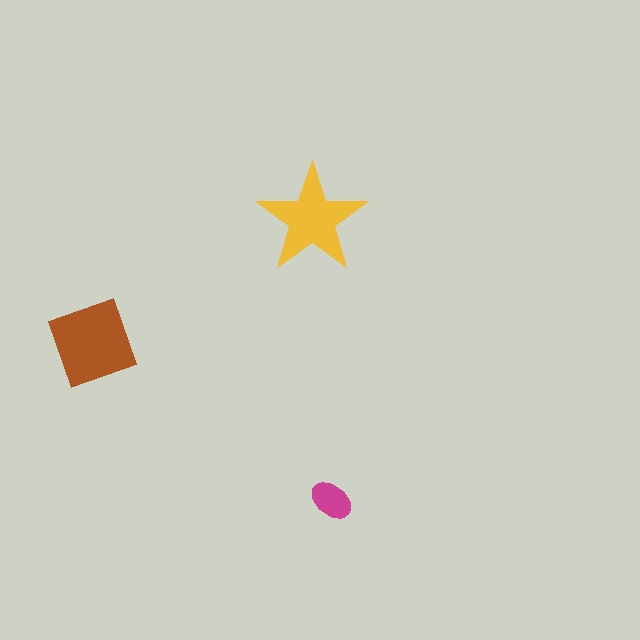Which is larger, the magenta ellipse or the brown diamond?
The brown diamond.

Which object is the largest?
The brown diamond.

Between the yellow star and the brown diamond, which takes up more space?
The brown diamond.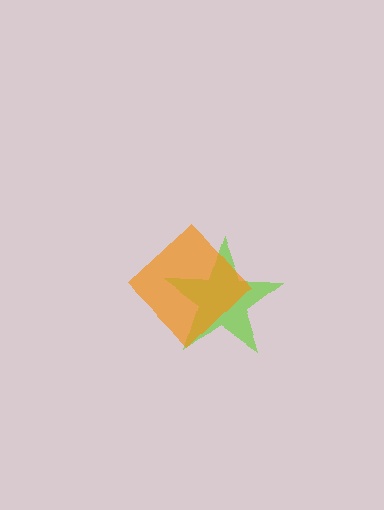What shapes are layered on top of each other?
The layered shapes are: a lime star, an orange diamond.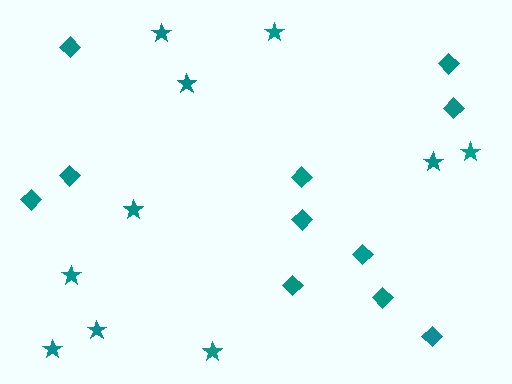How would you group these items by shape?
There are 2 groups: one group of diamonds (11) and one group of stars (10).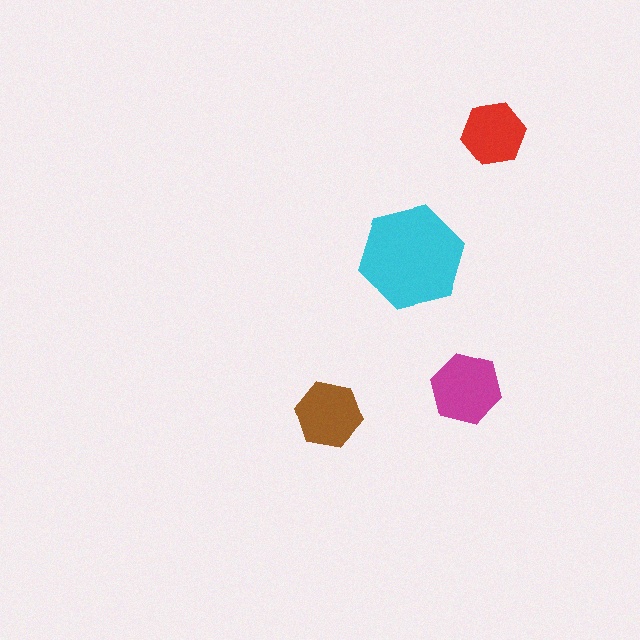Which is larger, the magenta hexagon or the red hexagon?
The magenta one.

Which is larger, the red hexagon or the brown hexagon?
The brown one.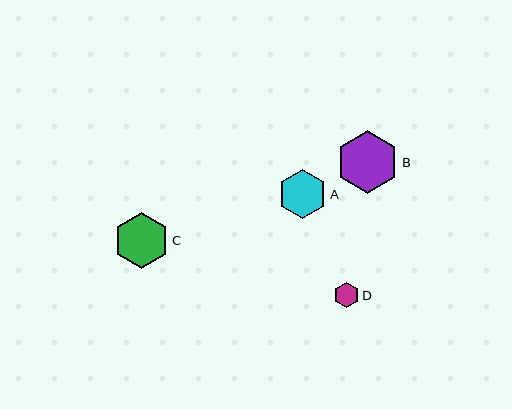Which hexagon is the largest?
Hexagon B is the largest with a size of approximately 63 pixels.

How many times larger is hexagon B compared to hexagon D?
Hexagon B is approximately 2.4 times the size of hexagon D.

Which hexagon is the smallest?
Hexagon D is the smallest with a size of approximately 26 pixels.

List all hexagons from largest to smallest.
From largest to smallest: B, C, A, D.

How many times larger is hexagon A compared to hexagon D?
Hexagon A is approximately 1.9 times the size of hexagon D.